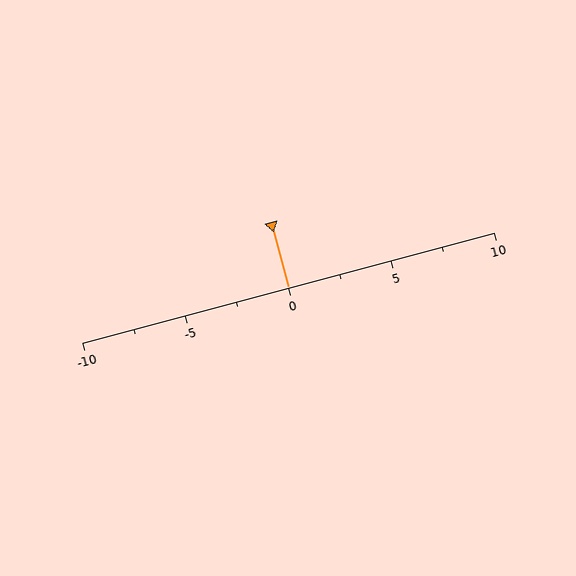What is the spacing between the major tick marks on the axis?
The major ticks are spaced 5 apart.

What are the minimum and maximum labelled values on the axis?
The axis runs from -10 to 10.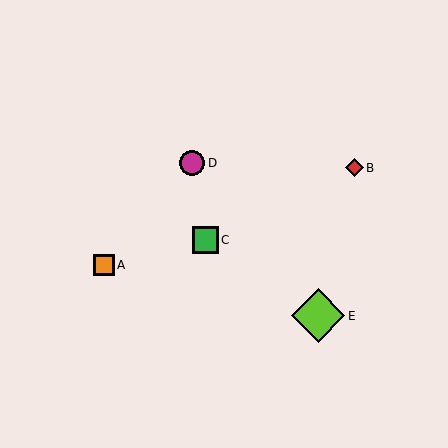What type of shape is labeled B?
Shape B is a red diamond.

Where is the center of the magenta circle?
The center of the magenta circle is at (192, 163).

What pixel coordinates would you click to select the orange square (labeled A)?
Click at (104, 265) to select the orange square A.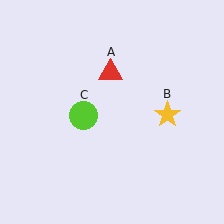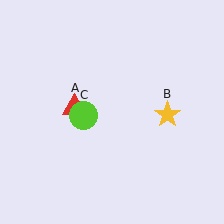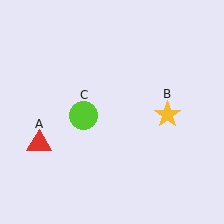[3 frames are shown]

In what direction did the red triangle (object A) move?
The red triangle (object A) moved down and to the left.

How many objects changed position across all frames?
1 object changed position: red triangle (object A).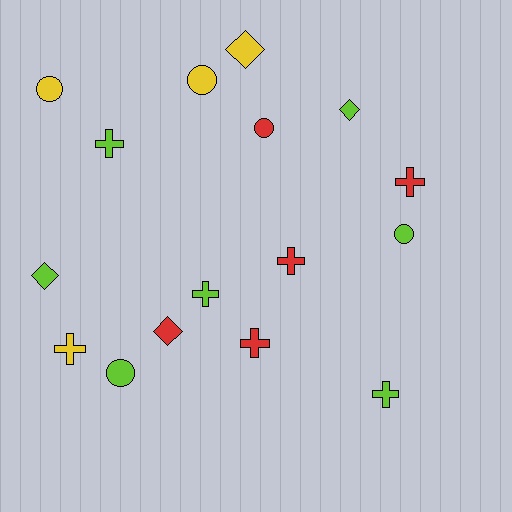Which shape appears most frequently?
Cross, with 7 objects.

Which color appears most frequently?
Lime, with 7 objects.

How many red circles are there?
There is 1 red circle.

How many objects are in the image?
There are 16 objects.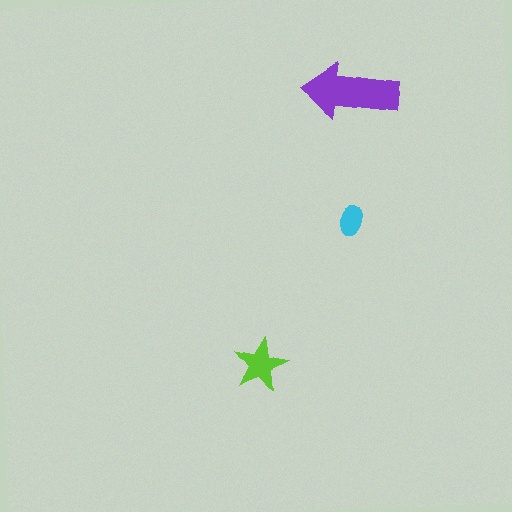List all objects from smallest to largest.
The cyan ellipse, the lime star, the purple arrow.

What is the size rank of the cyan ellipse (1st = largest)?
3rd.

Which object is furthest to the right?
The purple arrow is rightmost.